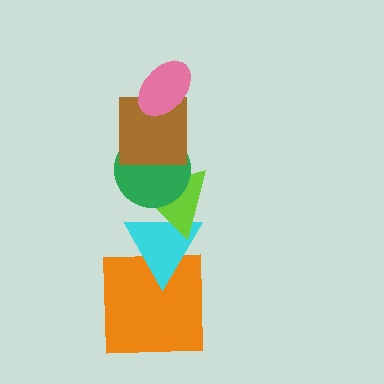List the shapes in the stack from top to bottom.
From top to bottom: the pink ellipse, the brown square, the green circle, the lime triangle, the cyan triangle, the orange square.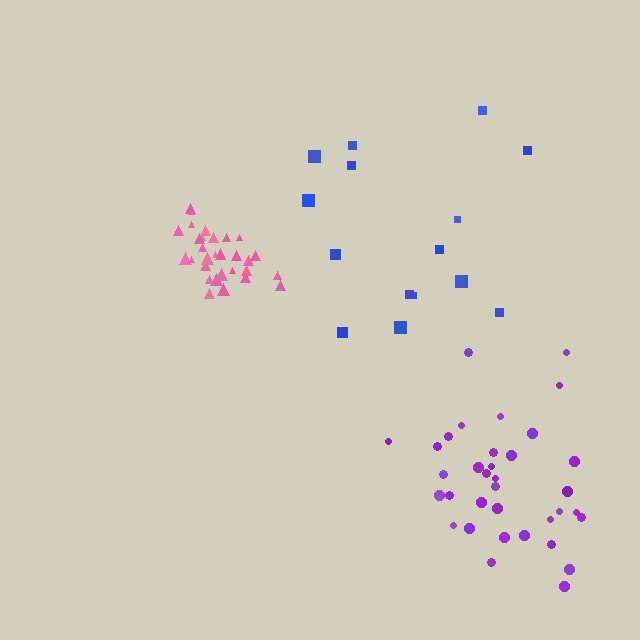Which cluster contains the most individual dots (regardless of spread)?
Purple (35).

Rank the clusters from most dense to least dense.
pink, purple, blue.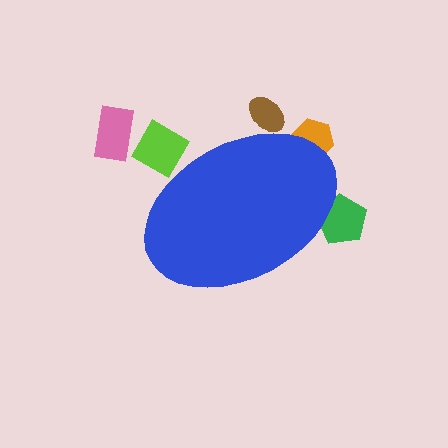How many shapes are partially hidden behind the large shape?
4 shapes are partially hidden.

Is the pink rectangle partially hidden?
No, the pink rectangle is fully visible.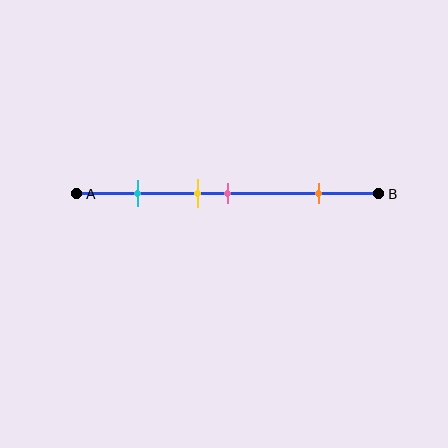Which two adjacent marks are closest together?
The yellow and pink marks are the closest adjacent pair.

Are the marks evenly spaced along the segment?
No, the marks are not evenly spaced.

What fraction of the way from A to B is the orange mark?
The orange mark is approximately 80% (0.8) of the way from A to B.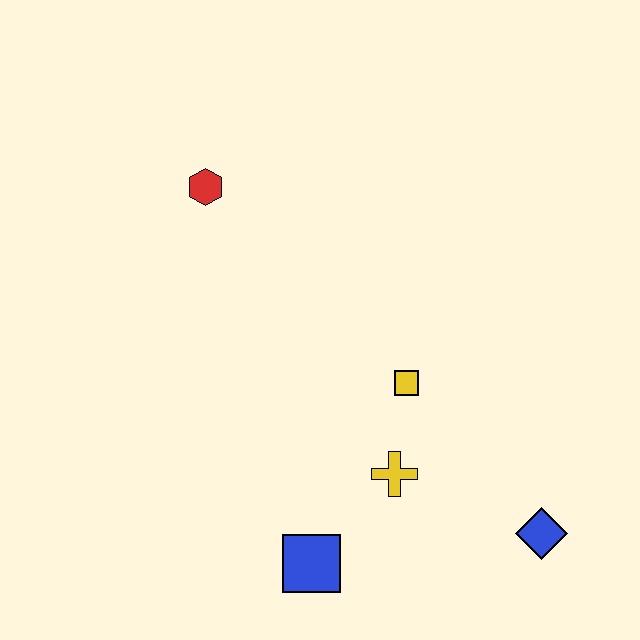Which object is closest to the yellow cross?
The yellow square is closest to the yellow cross.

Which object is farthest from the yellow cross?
The red hexagon is farthest from the yellow cross.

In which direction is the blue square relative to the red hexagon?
The blue square is below the red hexagon.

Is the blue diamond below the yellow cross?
Yes